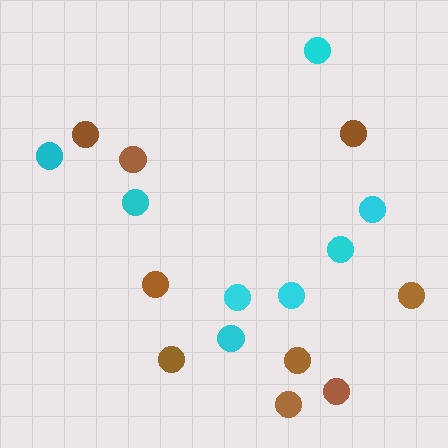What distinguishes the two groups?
There are 2 groups: one group of brown circles (9) and one group of cyan circles (8).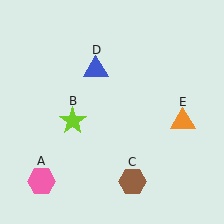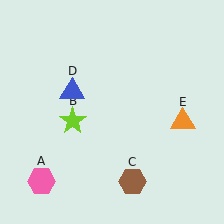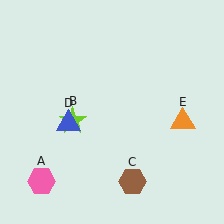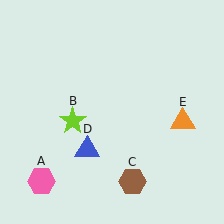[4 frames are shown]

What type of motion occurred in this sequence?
The blue triangle (object D) rotated counterclockwise around the center of the scene.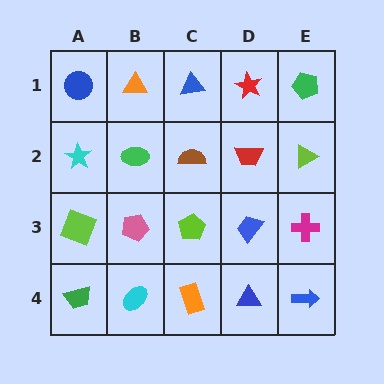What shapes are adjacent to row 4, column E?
A magenta cross (row 3, column E), a blue triangle (row 4, column D).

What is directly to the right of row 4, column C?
A blue triangle.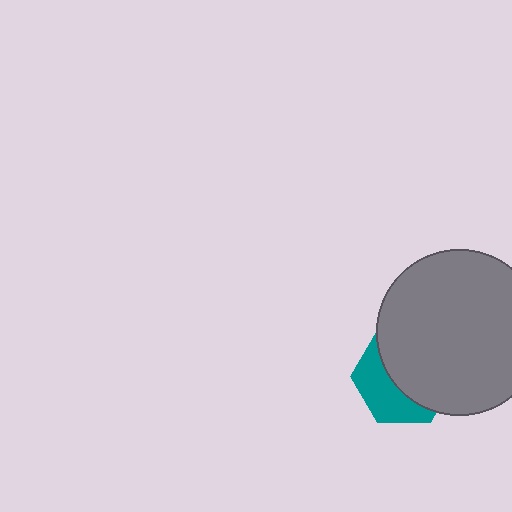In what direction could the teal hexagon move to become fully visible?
The teal hexagon could move toward the lower-left. That would shift it out from behind the gray circle entirely.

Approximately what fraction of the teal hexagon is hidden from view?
Roughly 60% of the teal hexagon is hidden behind the gray circle.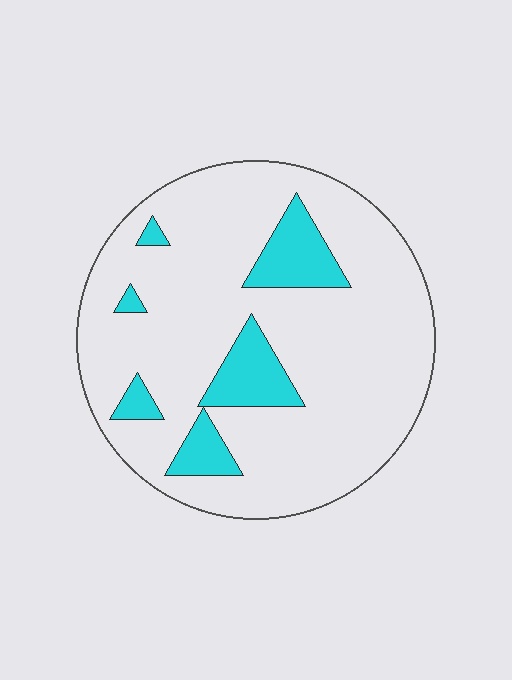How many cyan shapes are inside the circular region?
6.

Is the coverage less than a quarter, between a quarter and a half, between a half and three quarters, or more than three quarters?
Less than a quarter.